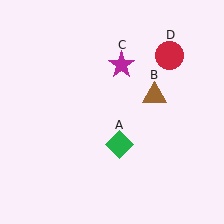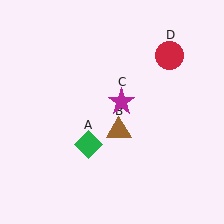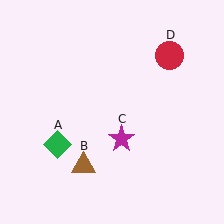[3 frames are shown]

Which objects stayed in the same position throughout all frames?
Red circle (object D) remained stationary.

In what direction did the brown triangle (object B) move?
The brown triangle (object B) moved down and to the left.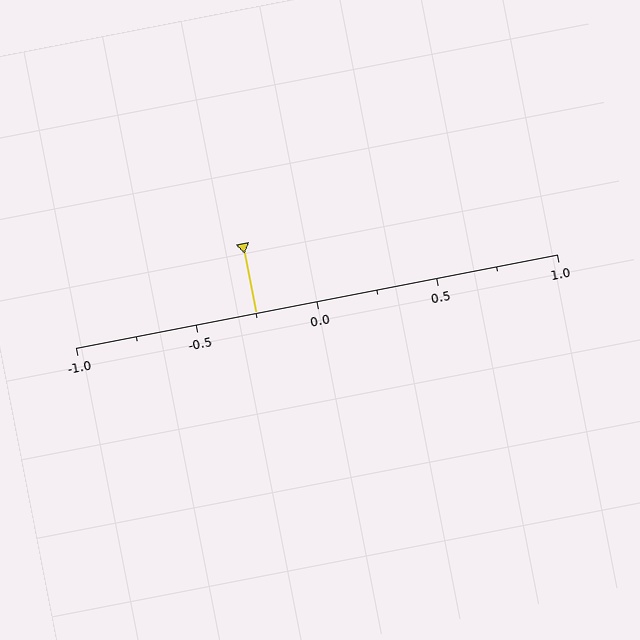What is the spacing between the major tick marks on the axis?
The major ticks are spaced 0.5 apart.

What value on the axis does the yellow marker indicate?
The marker indicates approximately -0.25.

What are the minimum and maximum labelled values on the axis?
The axis runs from -1.0 to 1.0.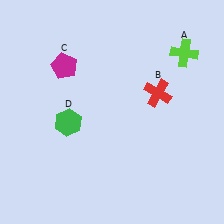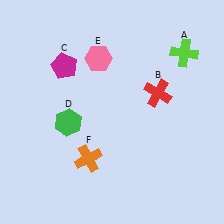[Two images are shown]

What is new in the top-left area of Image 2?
A pink hexagon (E) was added in the top-left area of Image 2.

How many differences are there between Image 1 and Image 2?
There are 2 differences between the two images.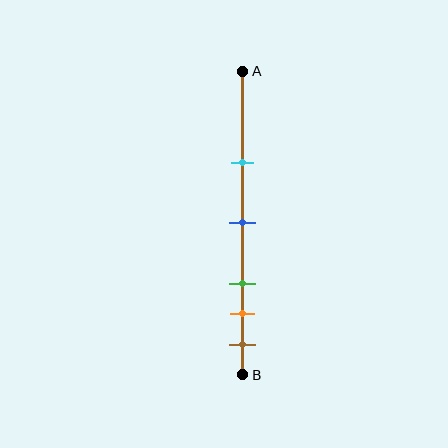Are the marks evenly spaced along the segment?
No, the marks are not evenly spaced.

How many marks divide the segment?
There are 5 marks dividing the segment.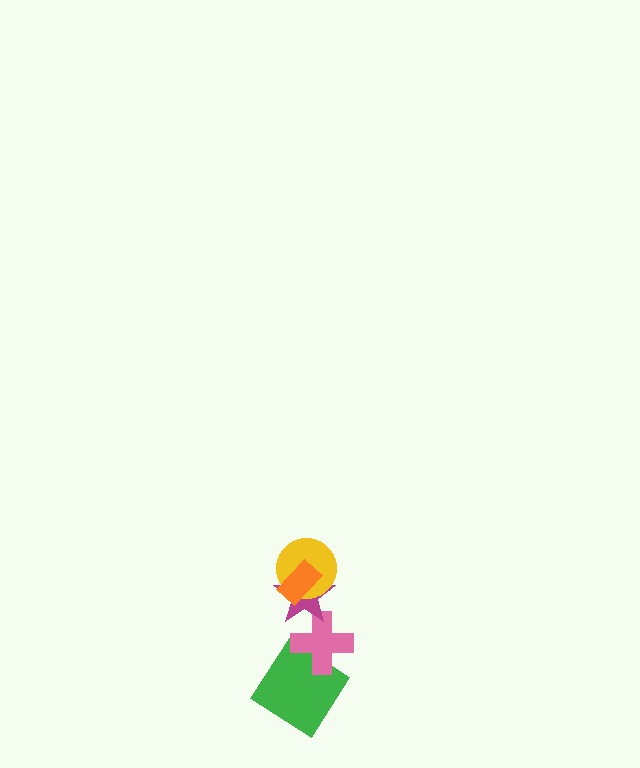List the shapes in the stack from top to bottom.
From top to bottom: the orange rectangle, the yellow circle, the magenta star, the pink cross, the green diamond.